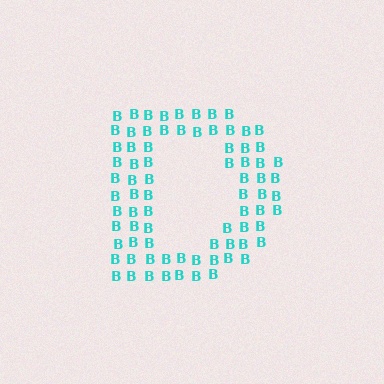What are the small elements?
The small elements are letter B's.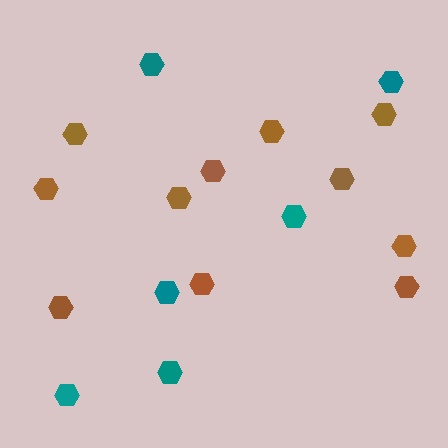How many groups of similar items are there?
There are 2 groups: one group of brown hexagons (11) and one group of teal hexagons (6).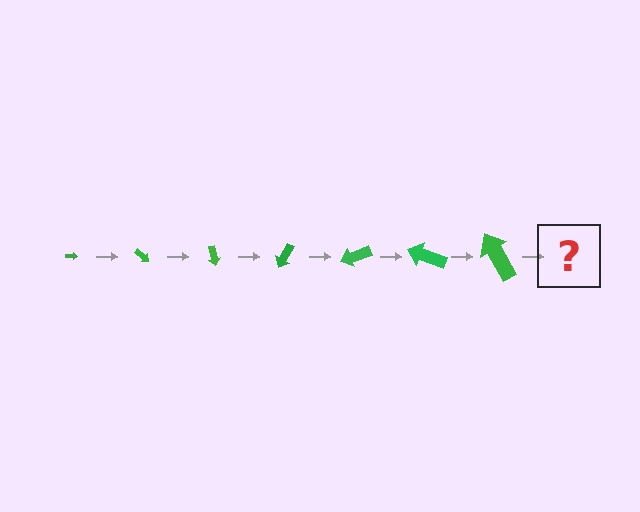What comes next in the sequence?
The next element should be an arrow, larger than the previous one and rotated 280 degrees from the start.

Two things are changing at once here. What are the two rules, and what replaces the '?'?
The two rules are that the arrow grows larger each step and it rotates 40 degrees each step. The '?' should be an arrow, larger than the previous one and rotated 280 degrees from the start.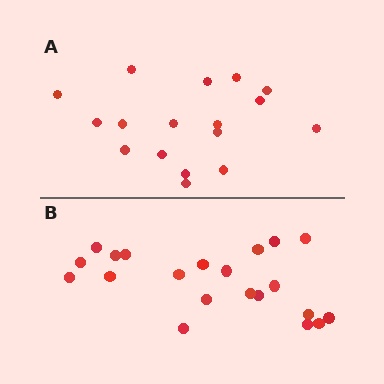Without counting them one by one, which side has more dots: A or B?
Region B (the bottom region) has more dots.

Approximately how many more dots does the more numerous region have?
Region B has about 4 more dots than region A.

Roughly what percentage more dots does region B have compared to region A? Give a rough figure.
About 25% more.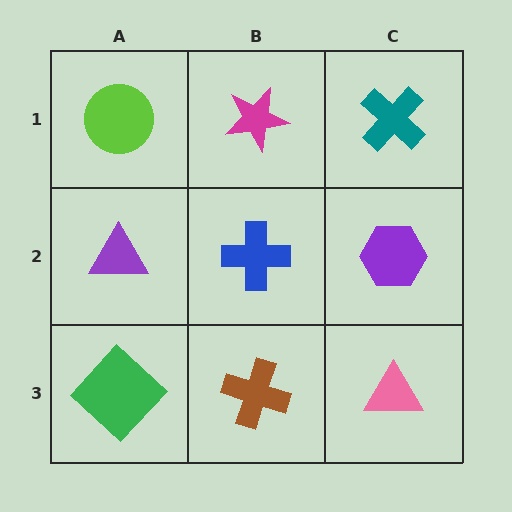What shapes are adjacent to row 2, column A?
A lime circle (row 1, column A), a green diamond (row 3, column A), a blue cross (row 2, column B).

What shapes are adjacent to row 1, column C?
A purple hexagon (row 2, column C), a magenta star (row 1, column B).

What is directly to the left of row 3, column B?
A green diamond.